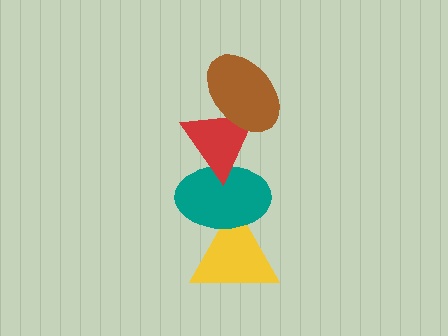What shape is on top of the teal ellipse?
The red triangle is on top of the teal ellipse.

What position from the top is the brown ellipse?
The brown ellipse is 1st from the top.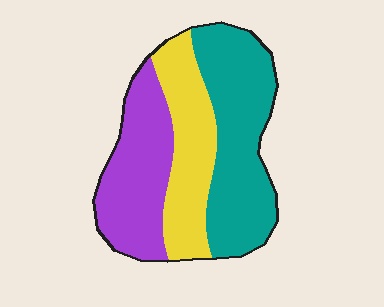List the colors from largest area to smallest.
From largest to smallest: teal, purple, yellow.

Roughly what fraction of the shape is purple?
Purple covers 31% of the shape.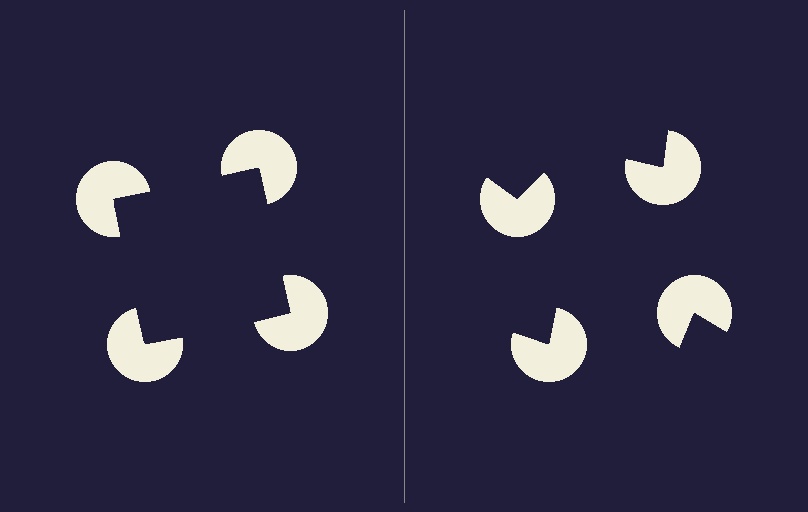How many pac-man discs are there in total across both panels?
8 — 4 on each side.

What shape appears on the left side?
An illusory square.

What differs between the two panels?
The pac-man discs are positioned identically on both sides; only the wedge orientations differ. On the left they align to a square; on the right they are misaligned.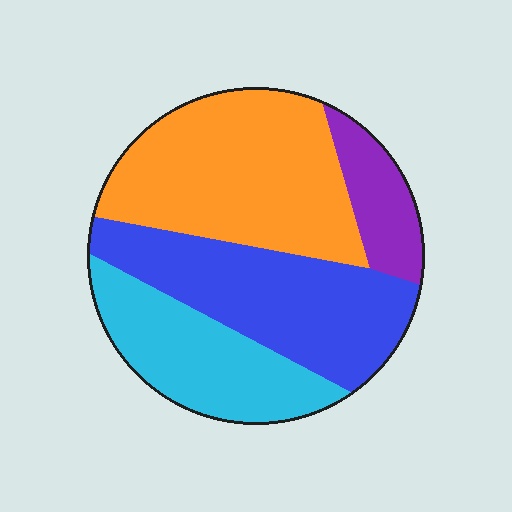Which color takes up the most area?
Orange, at roughly 35%.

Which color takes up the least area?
Purple, at roughly 10%.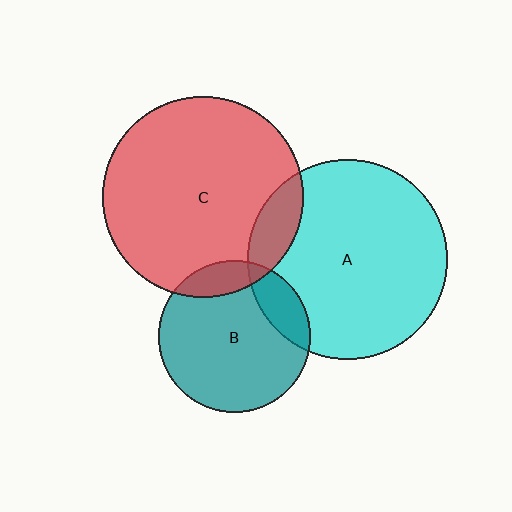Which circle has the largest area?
Circle C (red).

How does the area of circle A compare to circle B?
Approximately 1.7 times.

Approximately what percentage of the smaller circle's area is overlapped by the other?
Approximately 15%.